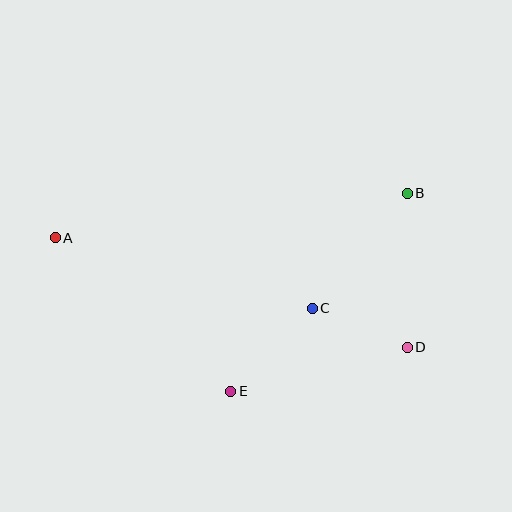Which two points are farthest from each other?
Points A and D are farthest from each other.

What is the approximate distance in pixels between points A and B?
The distance between A and B is approximately 355 pixels.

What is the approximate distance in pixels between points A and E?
The distance between A and E is approximately 233 pixels.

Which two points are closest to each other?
Points C and D are closest to each other.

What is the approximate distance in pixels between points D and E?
The distance between D and E is approximately 182 pixels.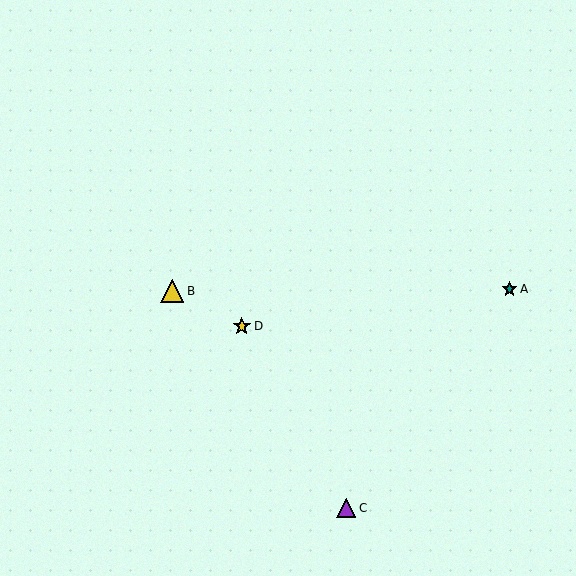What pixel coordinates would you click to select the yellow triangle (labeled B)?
Click at (172, 291) to select the yellow triangle B.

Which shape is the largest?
The yellow triangle (labeled B) is the largest.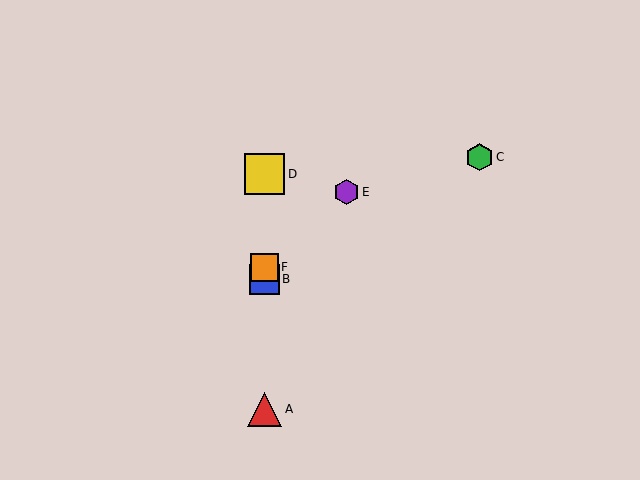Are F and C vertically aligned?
No, F is at x≈265 and C is at x≈479.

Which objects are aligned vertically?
Objects A, B, D, F are aligned vertically.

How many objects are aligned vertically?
4 objects (A, B, D, F) are aligned vertically.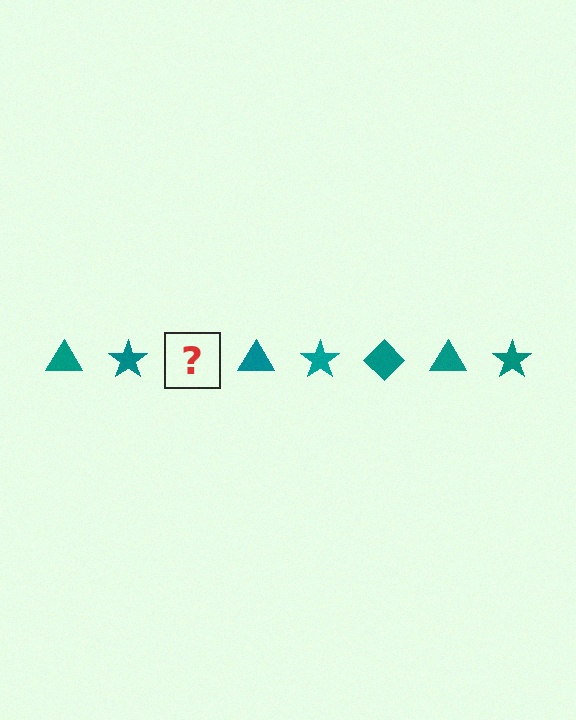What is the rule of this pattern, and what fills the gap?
The rule is that the pattern cycles through triangle, star, diamond shapes in teal. The gap should be filled with a teal diamond.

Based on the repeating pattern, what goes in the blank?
The blank should be a teal diamond.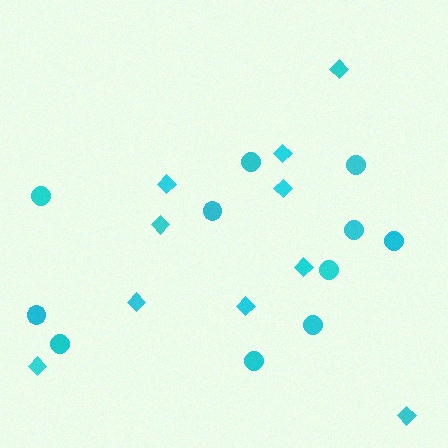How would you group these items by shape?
There are 2 groups: one group of circles (11) and one group of diamonds (10).